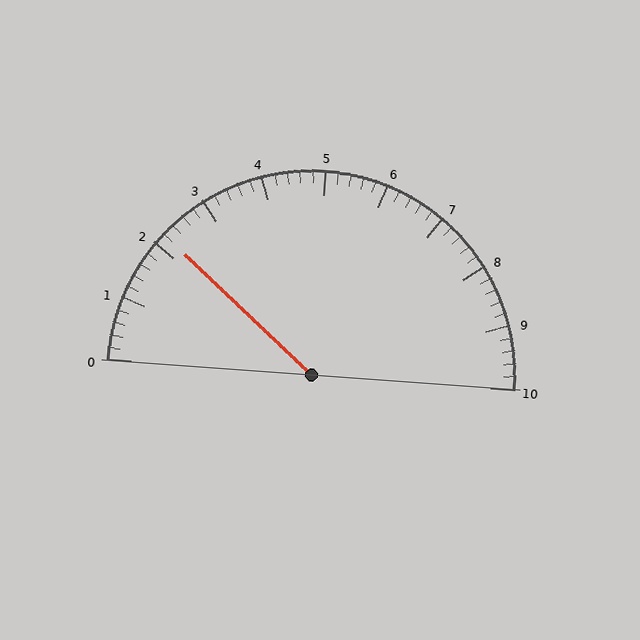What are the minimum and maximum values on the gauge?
The gauge ranges from 0 to 10.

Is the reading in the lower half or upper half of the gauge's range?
The reading is in the lower half of the range (0 to 10).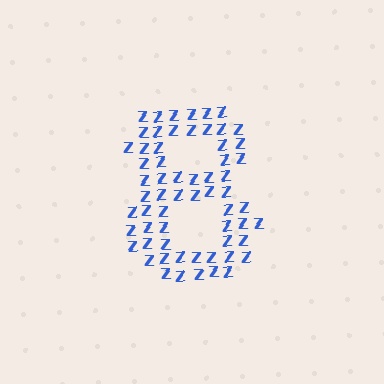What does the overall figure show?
The overall figure shows the digit 8.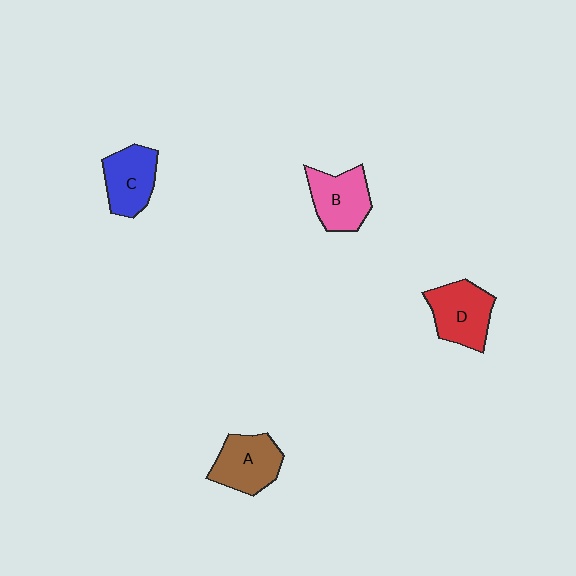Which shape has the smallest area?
Shape C (blue).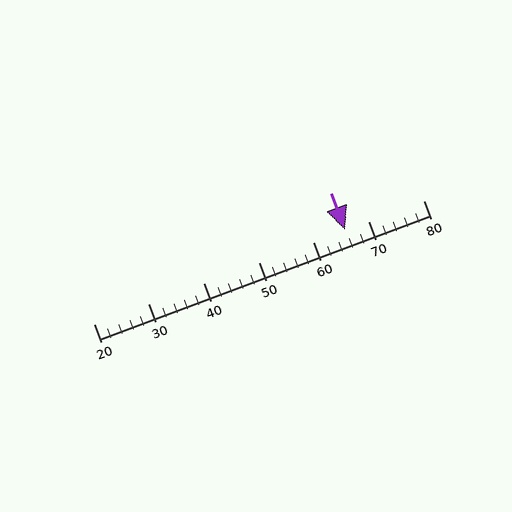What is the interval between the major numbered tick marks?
The major tick marks are spaced 10 units apart.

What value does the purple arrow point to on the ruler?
The purple arrow points to approximately 66.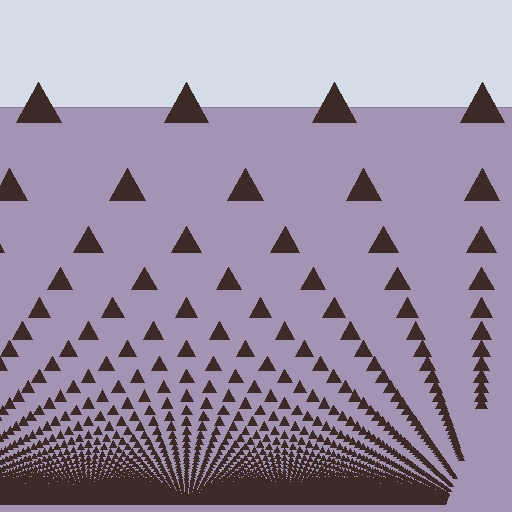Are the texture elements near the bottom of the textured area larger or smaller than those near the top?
Smaller. The gradient is inverted — elements near the bottom are smaller and denser.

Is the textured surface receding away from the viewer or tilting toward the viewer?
The surface appears to tilt toward the viewer. Texture elements get larger and sparser toward the top.